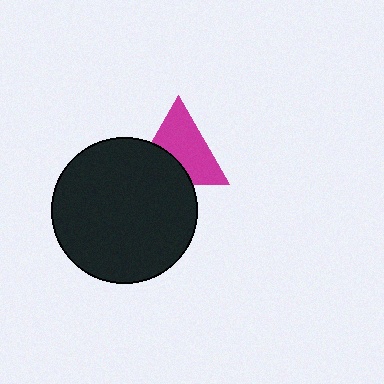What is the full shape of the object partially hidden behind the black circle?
The partially hidden object is a magenta triangle.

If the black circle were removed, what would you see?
You would see the complete magenta triangle.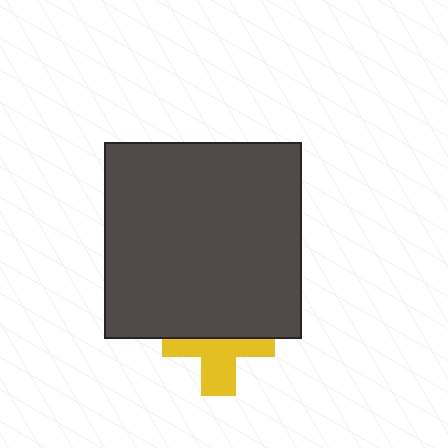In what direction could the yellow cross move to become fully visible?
The yellow cross could move down. That would shift it out from behind the dark gray square entirely.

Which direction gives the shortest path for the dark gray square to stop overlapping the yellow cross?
Moving up gives the shortest separation.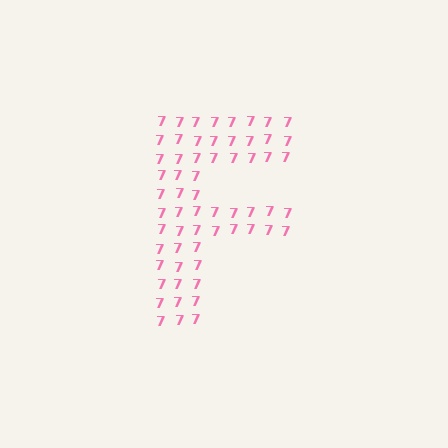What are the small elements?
The small elements are digit 7's.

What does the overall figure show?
The overall figure shows the letter F.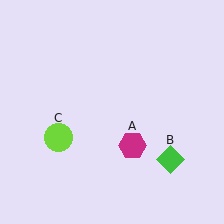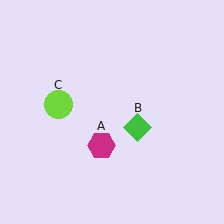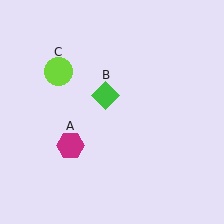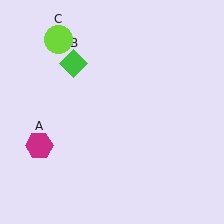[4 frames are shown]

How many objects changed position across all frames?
3 objects changed position: magenta hexagon (object A), green diamond (object B), lime circle (object C).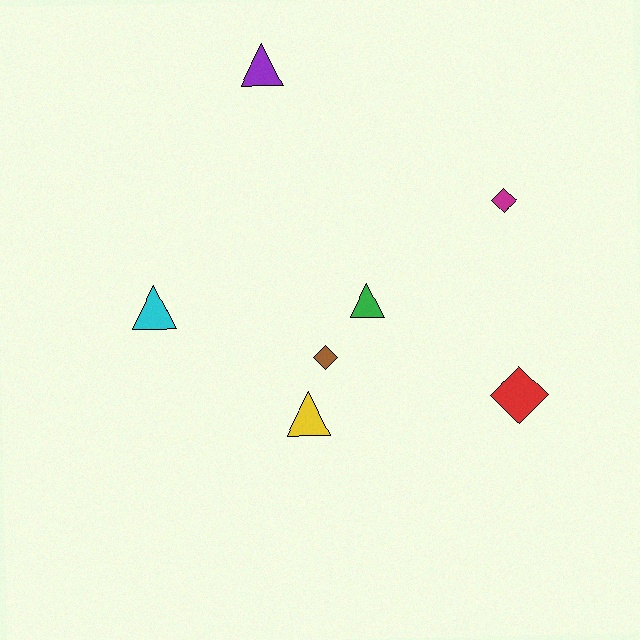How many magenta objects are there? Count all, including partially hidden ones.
There is 1 magenta object.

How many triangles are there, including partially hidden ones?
There are 4 triangles.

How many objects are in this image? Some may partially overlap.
There are 7 objects.